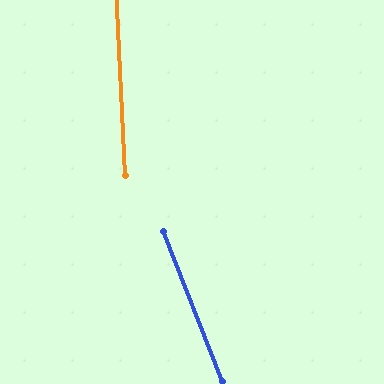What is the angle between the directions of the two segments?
Approximately 19 degrees.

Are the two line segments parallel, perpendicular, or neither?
Neither parallel nor perpendicular — they differ by about 19°.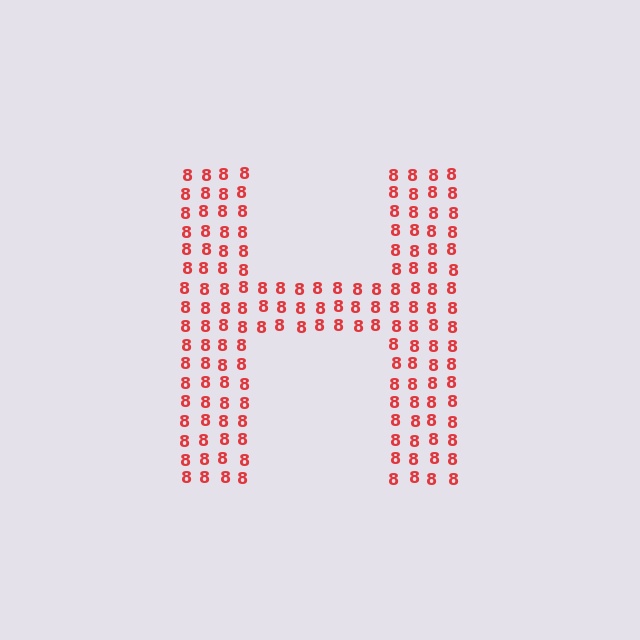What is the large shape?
The large shape is the letter H.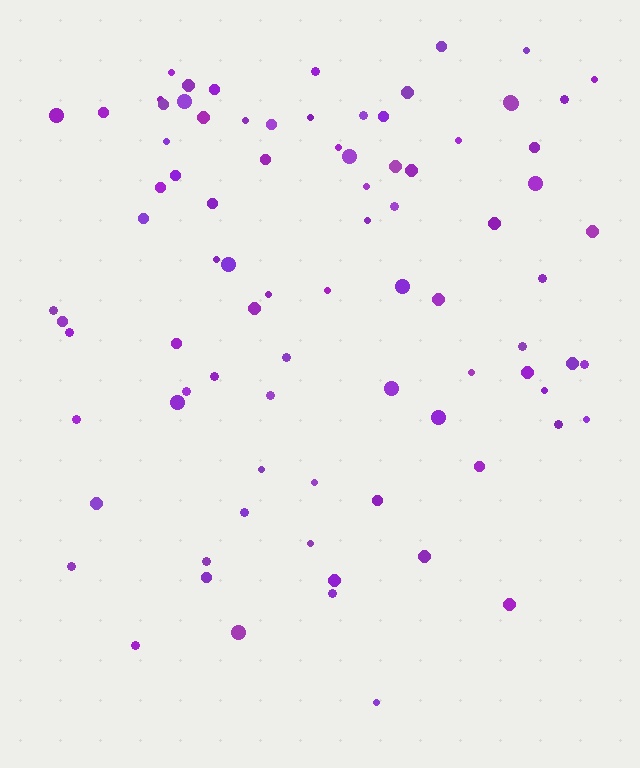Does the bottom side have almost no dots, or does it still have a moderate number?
Still a moderate number, just noticeably fewer than the top.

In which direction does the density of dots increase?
From bottom to top, with the top side densest.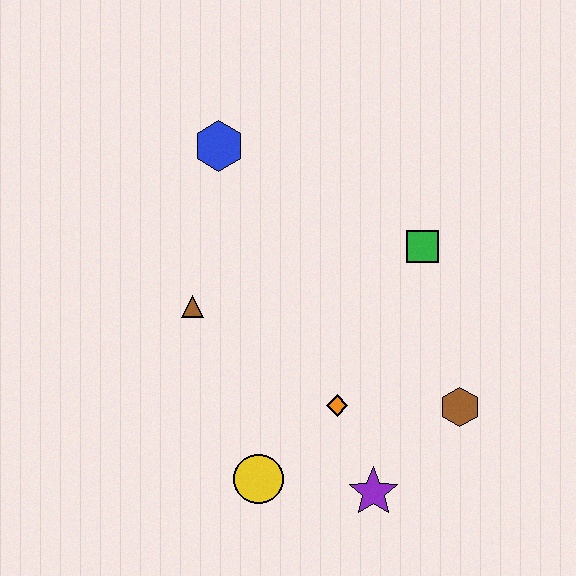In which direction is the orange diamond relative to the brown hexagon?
The orange diamond is to the left of the brown hexagon.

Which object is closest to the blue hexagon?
The brown triangle is closest to the blue hexagon.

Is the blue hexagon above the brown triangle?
Yes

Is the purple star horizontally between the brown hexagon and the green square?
No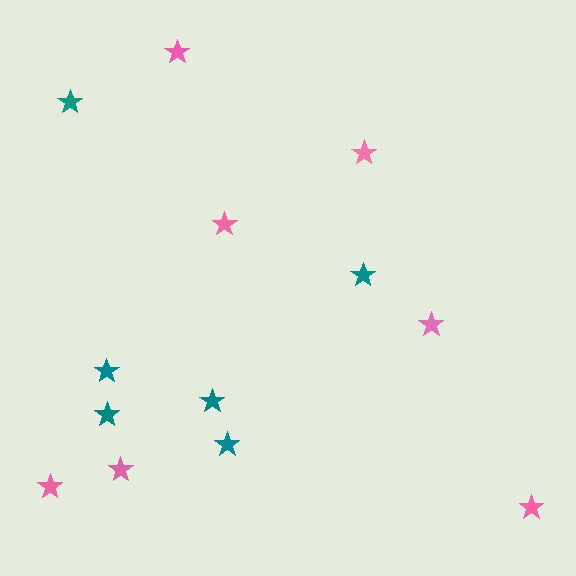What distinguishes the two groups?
There are 2 groups: one group of teal stars (6) and one group of pink stars (7).